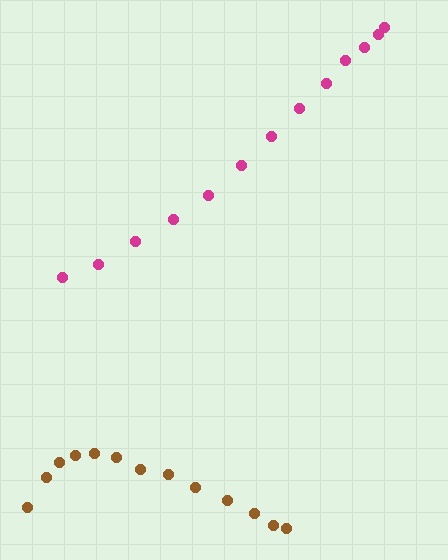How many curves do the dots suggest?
There are 2 distinct paths.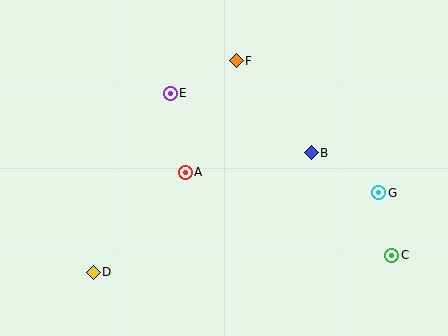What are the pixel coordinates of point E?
Point E is at (170, 93).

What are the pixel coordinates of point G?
Point G is at (379, 193).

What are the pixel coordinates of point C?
Point C is at (392, 255).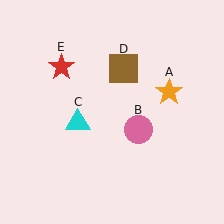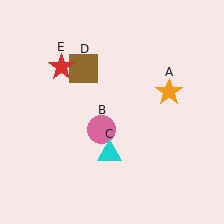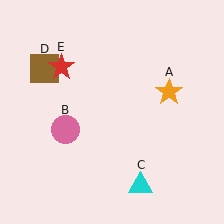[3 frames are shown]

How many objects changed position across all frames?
3 objects changed position: pink circle (object B), cyan triangle (object C), brown square (object D).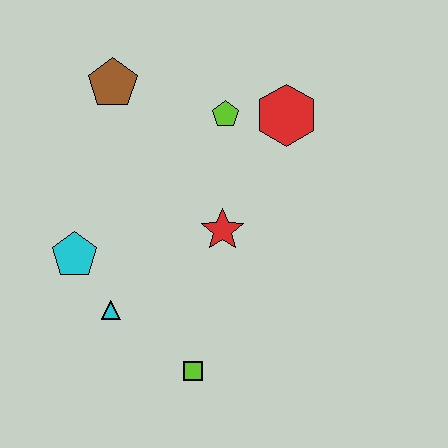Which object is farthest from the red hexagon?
The lime square is farthest from the red hexagon.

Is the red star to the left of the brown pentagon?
No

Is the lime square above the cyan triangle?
No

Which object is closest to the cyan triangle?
The cyan pentagon is closest to the cyan triangle.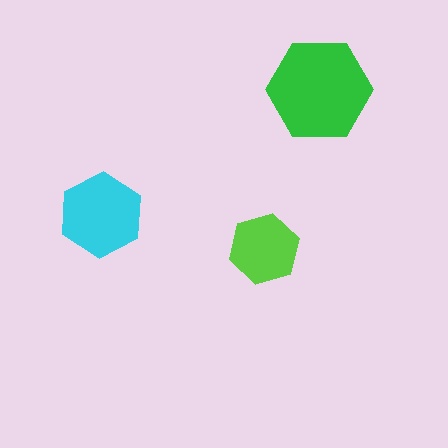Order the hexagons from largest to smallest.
the green one, the cyan one, the lime one.